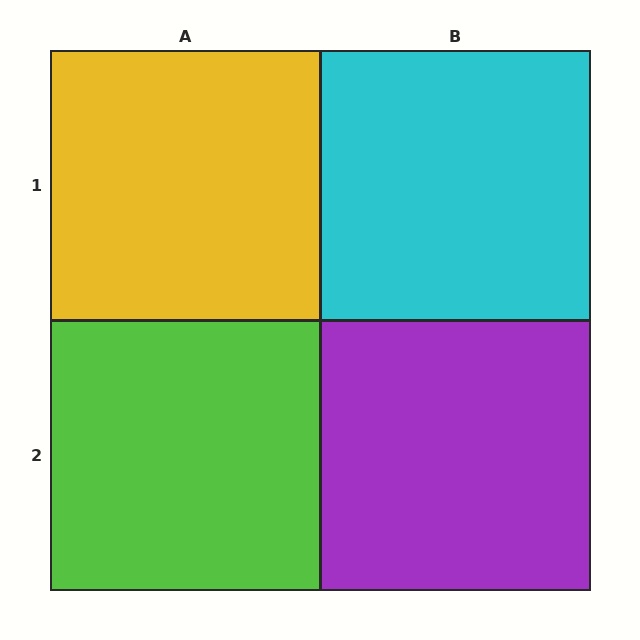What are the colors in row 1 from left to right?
Yellow, cyan.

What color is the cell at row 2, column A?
Lime.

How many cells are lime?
1 cell is lime.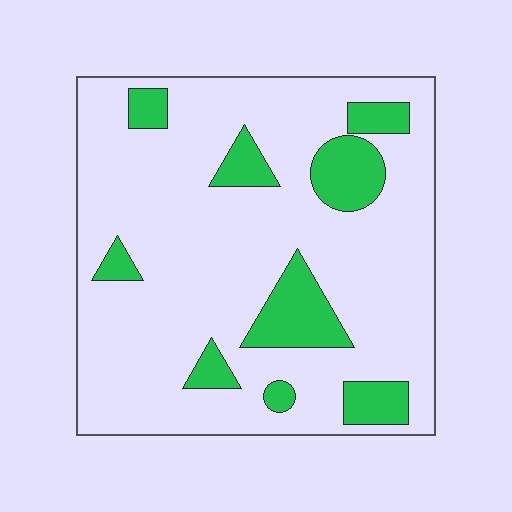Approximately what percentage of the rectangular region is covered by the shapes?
Approximately 20%.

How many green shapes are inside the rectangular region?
9.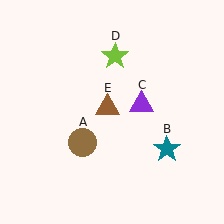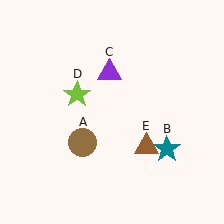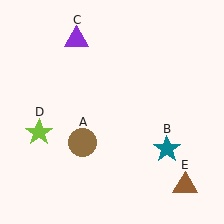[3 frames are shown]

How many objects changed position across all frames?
3 objects changed position: purple triangle (object C), lime star (object D), brown triangle (object E).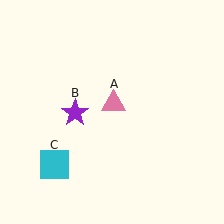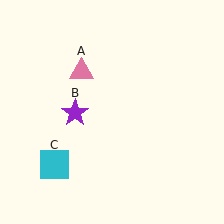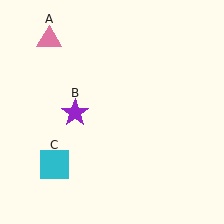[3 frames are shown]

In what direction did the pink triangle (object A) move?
The pink triangle (object A) moved up and to the left.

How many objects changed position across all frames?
1 object changed position: pink triangle (object A).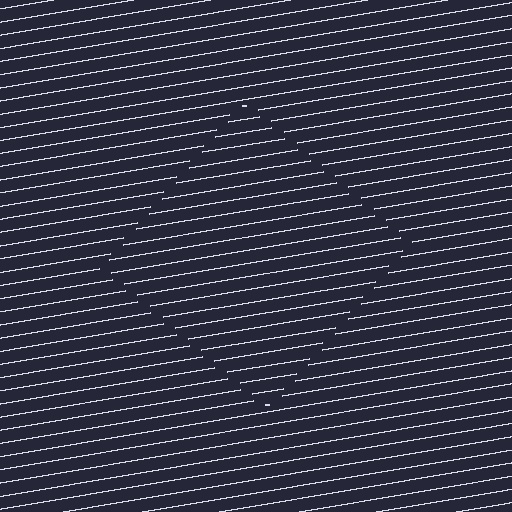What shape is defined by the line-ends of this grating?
An illusory square. The interior of the shape contains the same grating, shifted by half a period — the contour is defined by the phase discontinuity where line-ends from the inner and outer gratings abut.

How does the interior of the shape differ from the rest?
The interior of the shape contains the same grating, shifted by half a period — the contour is defined by the phase discontinuity where line-ends from the inner and outer gratings abut.